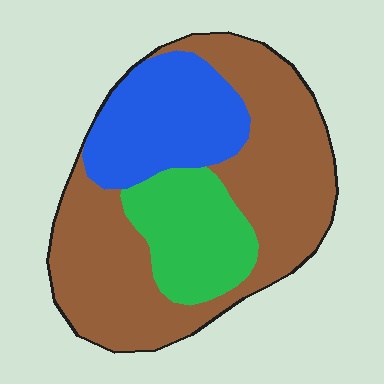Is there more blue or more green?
Blue.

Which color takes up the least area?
Green, at roughly 20%.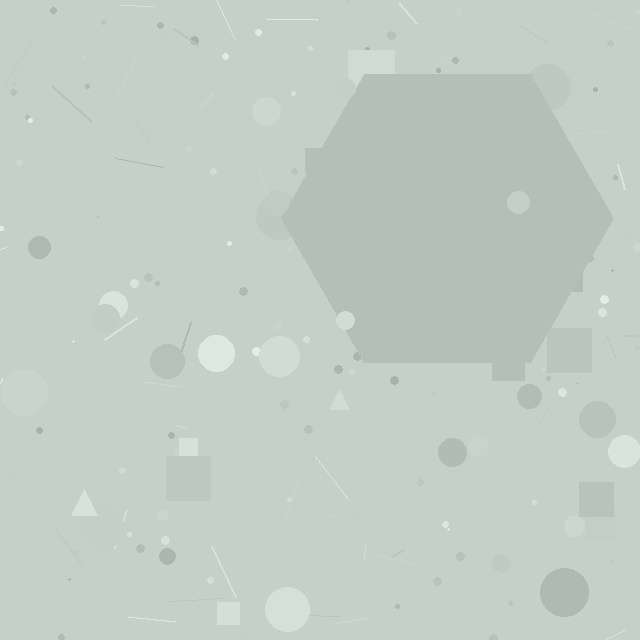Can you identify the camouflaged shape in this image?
The camouflaged shape is a hexagon.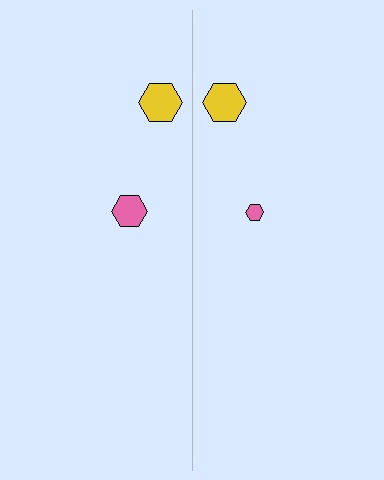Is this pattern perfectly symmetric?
No, the pattern is not perfectly symmetric. The pink hexagon on the right side has a different size than its mirror counterpart.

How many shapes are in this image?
There are 4 shapes in this image.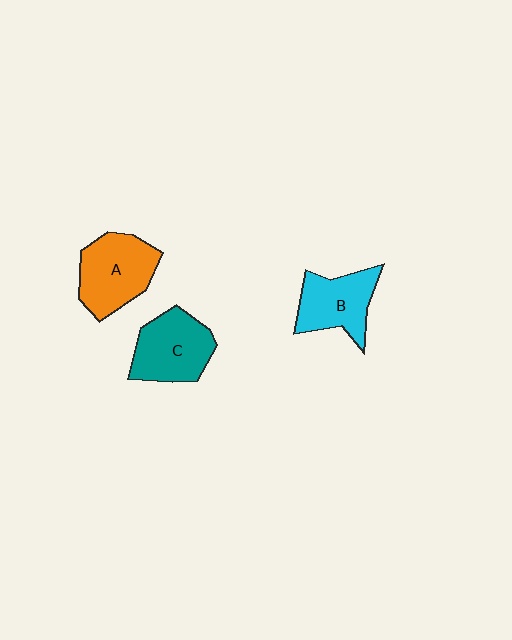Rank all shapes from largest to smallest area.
From largest to smallest: A (orange), C (teal), B (cyan).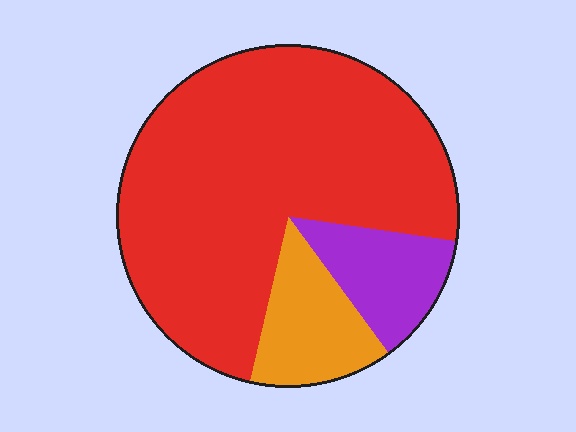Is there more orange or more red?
Red.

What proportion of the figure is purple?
Purple takes up about one eighth (1/8) of the figure.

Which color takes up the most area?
Red, at roughly 75%.